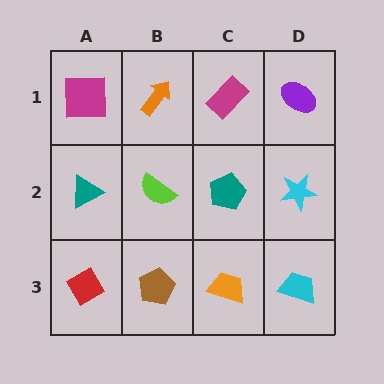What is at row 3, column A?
A red diamond.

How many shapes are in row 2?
4 shapes.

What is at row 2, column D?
A cyan star.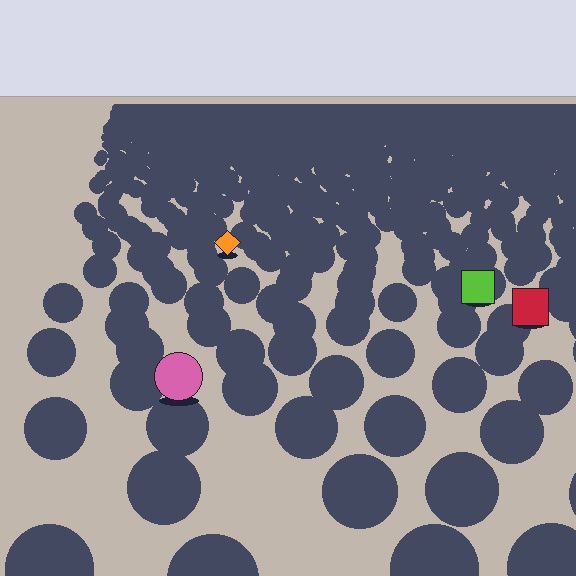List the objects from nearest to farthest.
From nearest to farthest: the pink circle, the red square, the lime square, the orange diamond.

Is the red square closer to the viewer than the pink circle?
No. The pink circle is closer — you can tell from the texture gradient: the ground texture is coarser near it.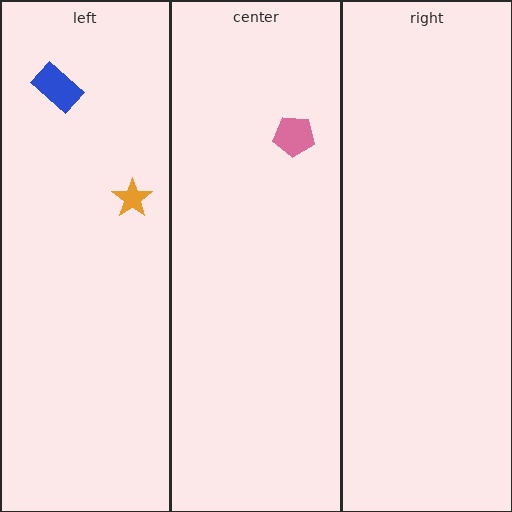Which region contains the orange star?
The left region.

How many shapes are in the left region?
2.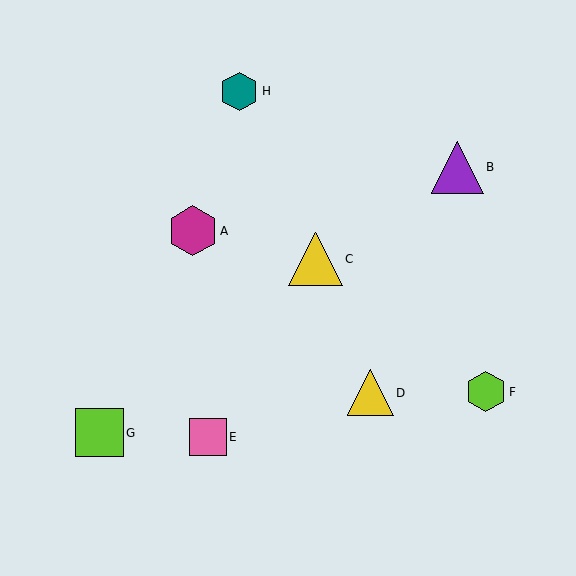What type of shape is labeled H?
Shape H is a teal hexagon.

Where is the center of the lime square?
The center of the lime square is at (99, 433).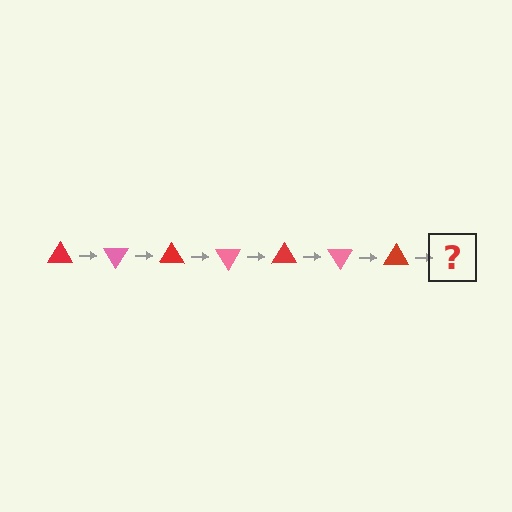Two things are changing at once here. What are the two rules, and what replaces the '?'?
The two rules are that it rotates 60 degrees each step and the color cycles through red and pink. The '?' should be a pink triangle, rotated 420 degrees from the start.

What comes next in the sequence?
The next element should be a pink triangle, rotated 420 degrees from the start.